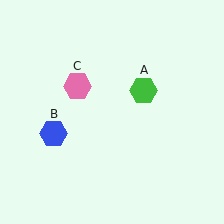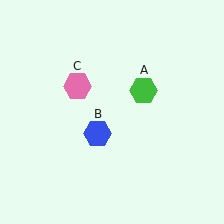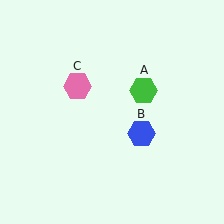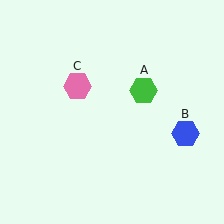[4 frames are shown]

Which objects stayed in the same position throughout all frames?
Green hexagon (object A) and pink hexagon (object C) remained stationary.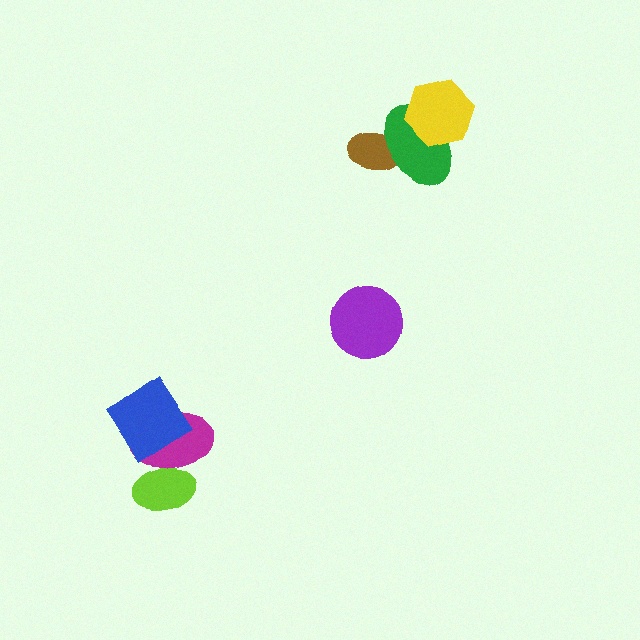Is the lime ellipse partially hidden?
Yes, it is partially covered by another shape.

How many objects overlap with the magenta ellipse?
2 objects overlap with the magenta ellipse.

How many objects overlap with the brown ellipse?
1 object overlaps with the brown ellipse.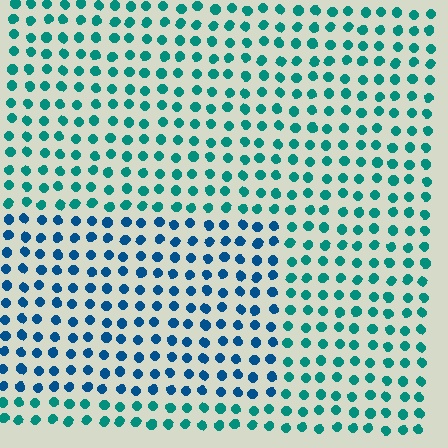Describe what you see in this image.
The image is filled with small teal elements in a uniform arrangement. A rectangle-shaped region is visible where the elements are tinted to a slightly different hue, forming a subtle color boundary.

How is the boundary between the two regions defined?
The boundary is defined purely by a slight shift in hue (about 34 degrees). Spacing, size, and orientation are identical on both sides.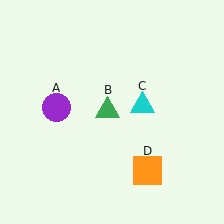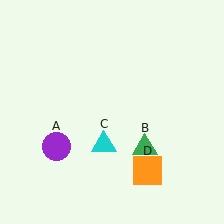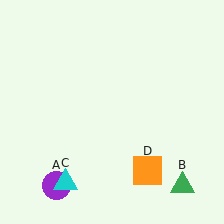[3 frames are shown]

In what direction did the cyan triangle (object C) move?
The cyan triangle (object C) moved down and to the left.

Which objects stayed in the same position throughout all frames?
Orange square (object D) remained stationary.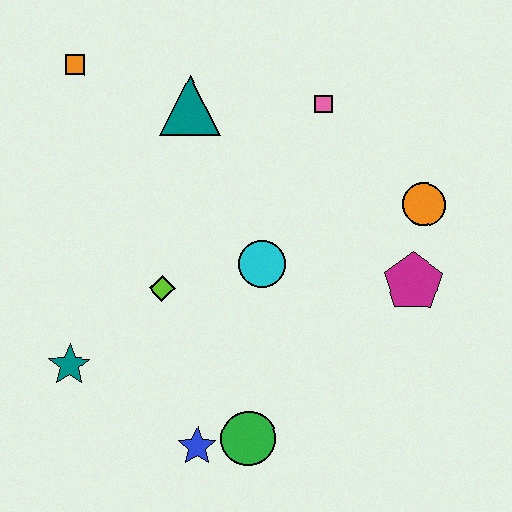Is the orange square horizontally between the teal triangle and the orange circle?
No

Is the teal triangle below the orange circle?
No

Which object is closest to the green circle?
The blue star is closest to the green circle.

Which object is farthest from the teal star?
The orange circle is farthest from the teal star.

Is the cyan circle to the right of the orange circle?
No